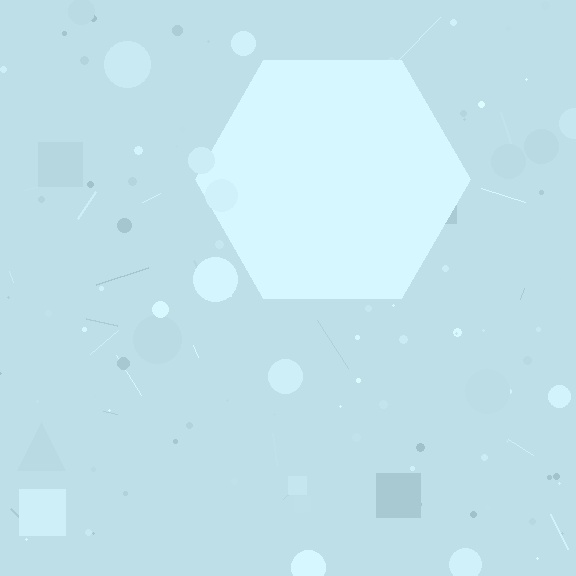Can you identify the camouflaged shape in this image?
The camouflaged shape is a hexagon.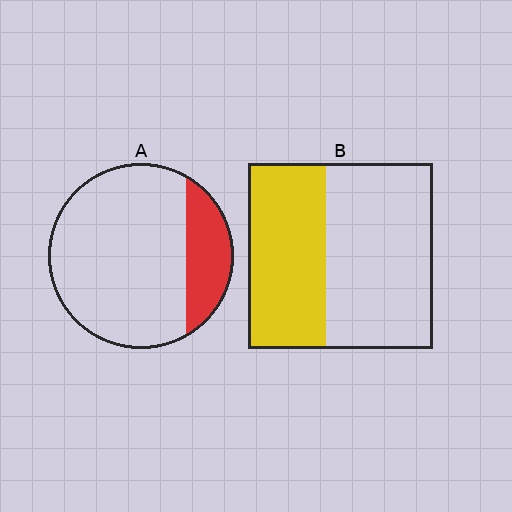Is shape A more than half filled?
No.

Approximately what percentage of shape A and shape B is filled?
A is approximately 20% and B is approximately 40%.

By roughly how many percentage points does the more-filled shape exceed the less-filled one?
By roughly 20 percentage points (B over A).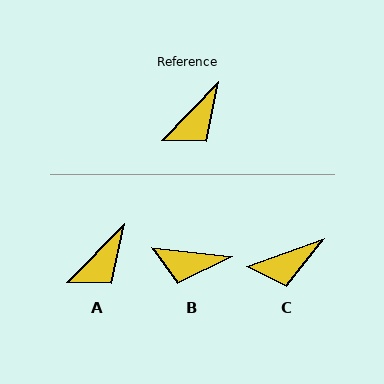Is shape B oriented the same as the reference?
No, it is off by about 52 degrees.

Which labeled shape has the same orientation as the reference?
A.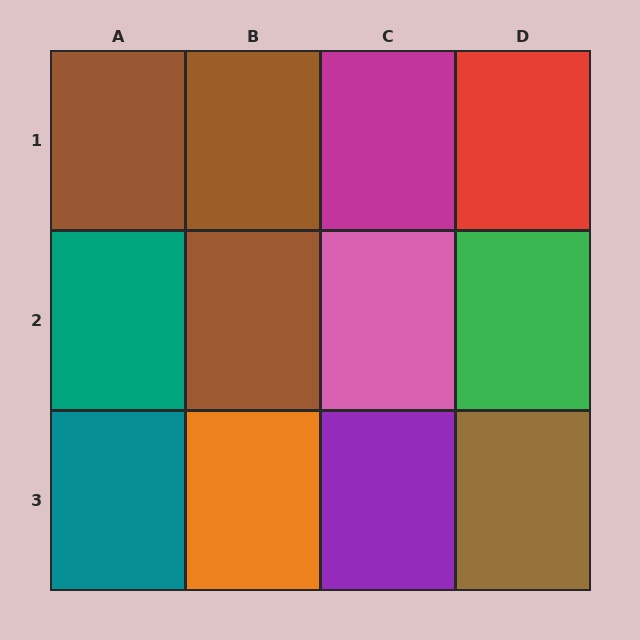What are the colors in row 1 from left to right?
Brown, brown, magenta, red.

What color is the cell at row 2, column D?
Green.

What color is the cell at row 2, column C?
Pink.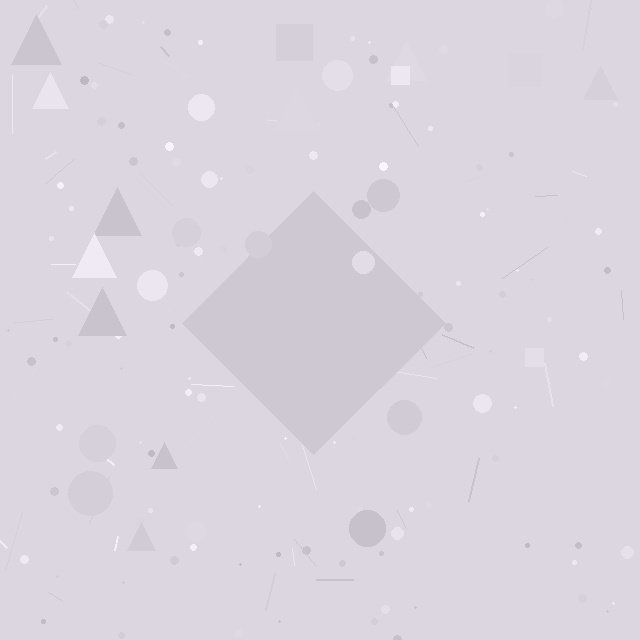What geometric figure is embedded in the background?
A diamond is embedded in the background.